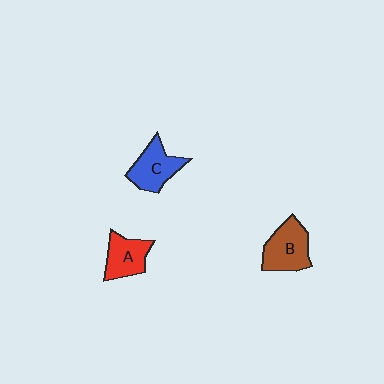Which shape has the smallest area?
Shape A (red).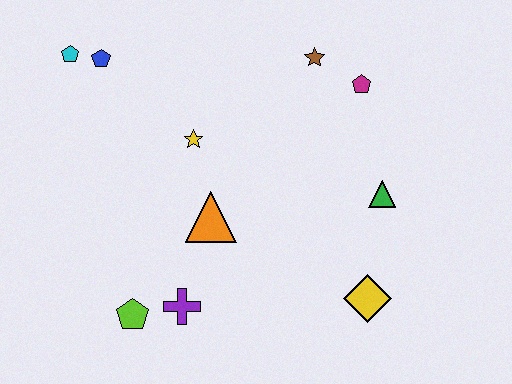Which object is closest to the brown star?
The magenta pentagon is closest to the brown star.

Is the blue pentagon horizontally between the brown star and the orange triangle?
No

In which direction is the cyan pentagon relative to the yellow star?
The cyan pentagon is to the left of the yellow star.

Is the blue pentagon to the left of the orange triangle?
Yes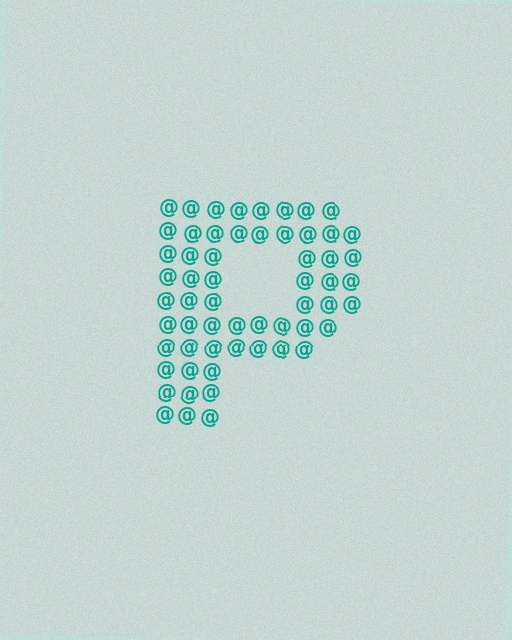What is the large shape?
The large shape is the letter P.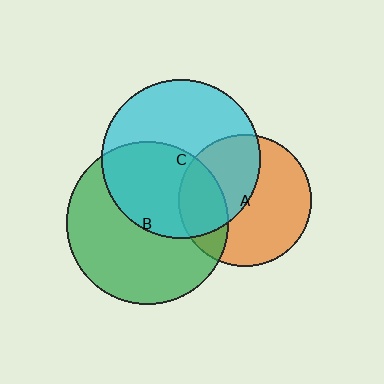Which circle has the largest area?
Circle B (green).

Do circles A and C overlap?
Yes.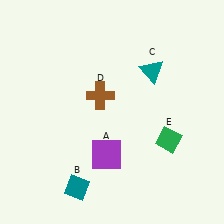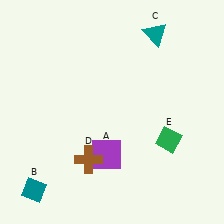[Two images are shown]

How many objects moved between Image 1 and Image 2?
3 objects moved between the two images.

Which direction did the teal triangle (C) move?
The teal triangle (C) moved up.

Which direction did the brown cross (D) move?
The brown cross (D) moved down.